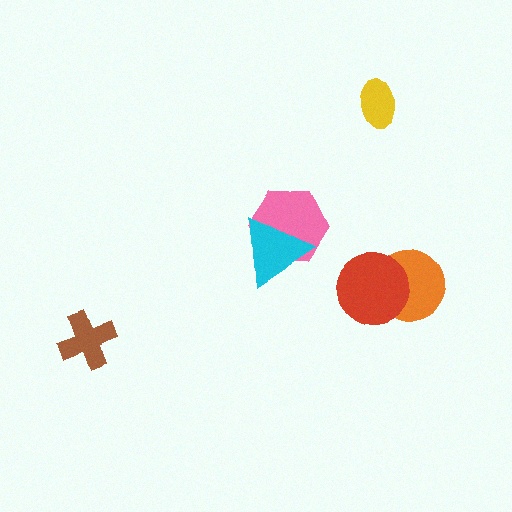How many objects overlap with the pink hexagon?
1 object overlaps with the pink hexagon.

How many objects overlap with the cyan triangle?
1 object overlaps with the cyan triangle.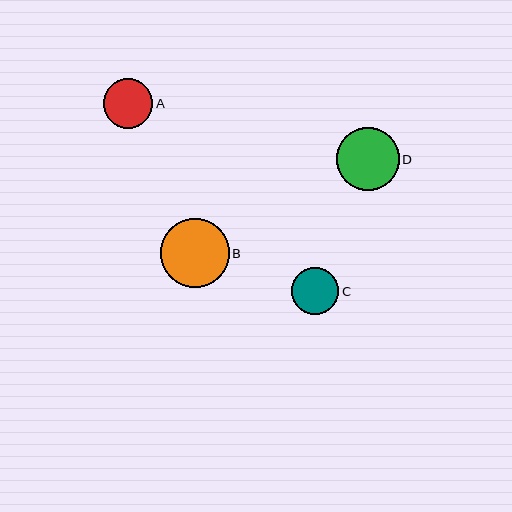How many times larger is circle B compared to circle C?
Circle B is approximately 1.4 times the size of circle C.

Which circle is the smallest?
Circle C is the smallest with a size of approximately 47 pixels.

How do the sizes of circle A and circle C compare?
Circle A and circle C are approximately the same size.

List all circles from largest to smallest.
From largest to smallest: B, D, A, C.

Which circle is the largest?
Circle B is the largest with a size of approximately 69 pixels.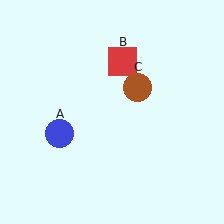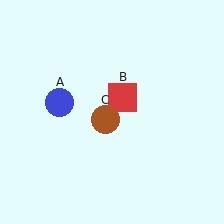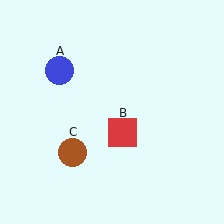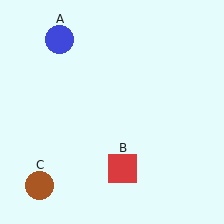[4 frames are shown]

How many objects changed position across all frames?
3 objects changed position: blue circle (object A), red square (object B), brown circle (object C).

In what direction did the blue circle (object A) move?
The blue circle (object A) moved up.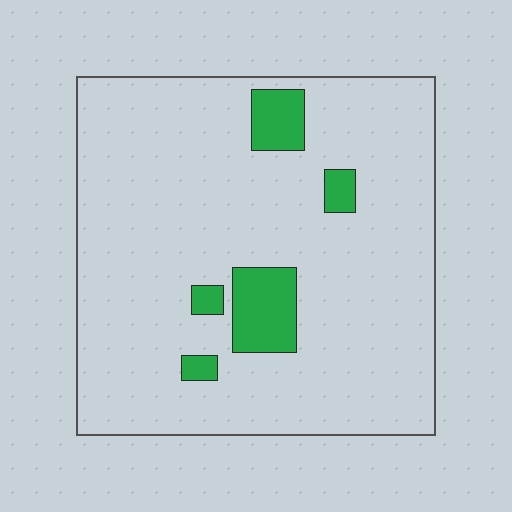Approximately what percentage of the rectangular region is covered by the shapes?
Approximately 10%.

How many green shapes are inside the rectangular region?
5.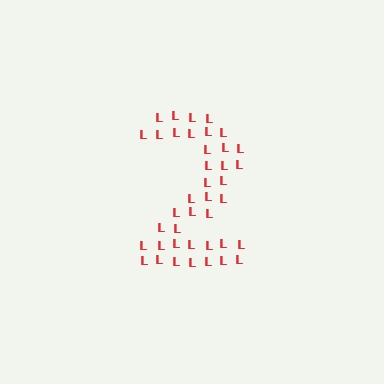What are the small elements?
The small elements are letter L's.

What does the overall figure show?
The overall figure shows the digit 2.